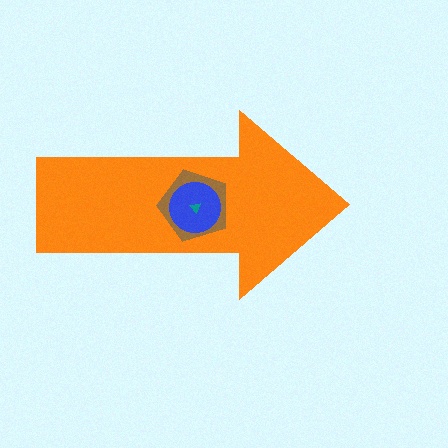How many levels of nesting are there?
4.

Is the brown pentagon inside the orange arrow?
Yes.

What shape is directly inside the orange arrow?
The brown pentagon.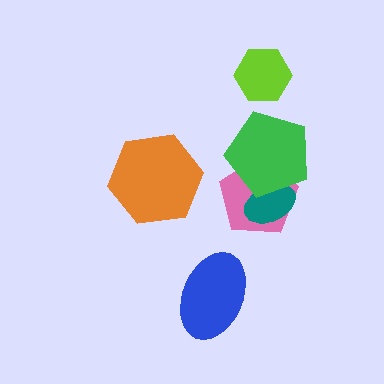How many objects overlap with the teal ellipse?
2 objects overlap with the teal ellipse.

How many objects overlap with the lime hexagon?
0 objects overlap with the lime hexagon.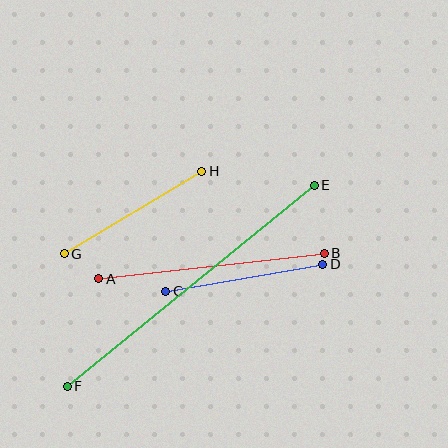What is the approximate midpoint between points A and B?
The midpoint is at approximately (211, 266) pixels.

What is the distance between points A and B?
The distance is approximately 227 pixels.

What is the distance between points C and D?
The distance is approximately 159 pixels.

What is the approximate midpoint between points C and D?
The midpoint is at approximately (244, 278) pixels.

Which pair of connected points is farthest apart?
Points E and F are farthest apart.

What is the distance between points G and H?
The distance is approximately 161 pixels.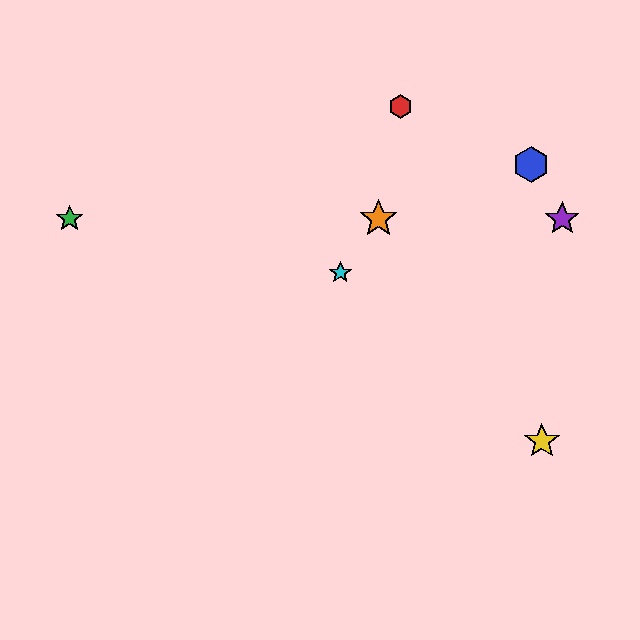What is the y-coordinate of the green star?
The green star is at y≈219.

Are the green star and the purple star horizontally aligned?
Yes, both are at y≈219.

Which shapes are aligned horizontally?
The green star, the purple star, the orange star are aligned horizontally.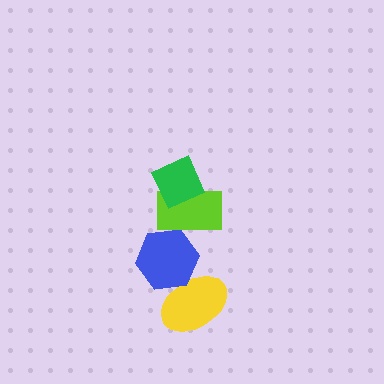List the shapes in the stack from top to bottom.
From top to bottom: the green diamond, the lime rectangle, the blue hexagon, the yellow ellipse.